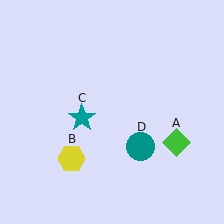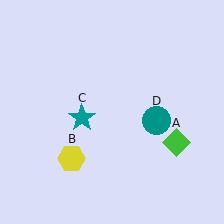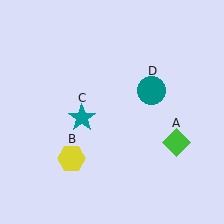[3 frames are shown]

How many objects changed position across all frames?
1 object changed position: teal circle (object D).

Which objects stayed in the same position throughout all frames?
Green diamond (object A) and yellow hexagon (object B) and teal star (object C) remained stationary.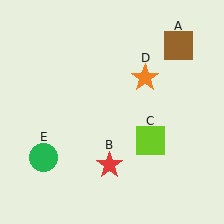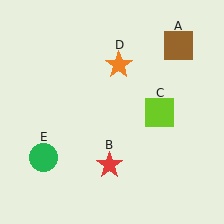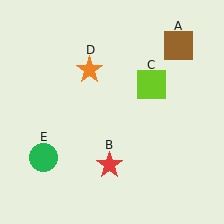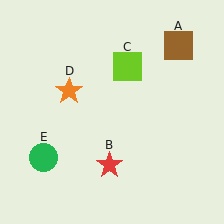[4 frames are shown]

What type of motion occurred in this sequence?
The lime square (object C), orange star (object D) rotated counterclockwise around the center of the scene.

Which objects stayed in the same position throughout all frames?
Brown square (object A) and red star (object B) and green circle (object E) remained stationary.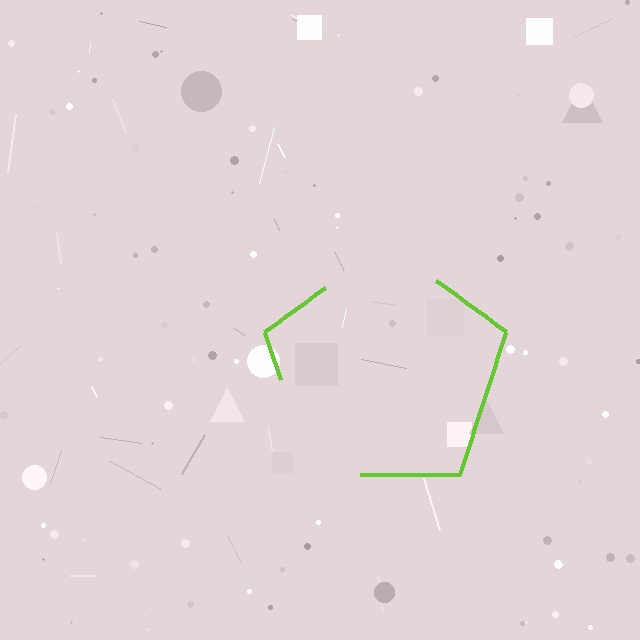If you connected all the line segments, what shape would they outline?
They would outline a pentagon.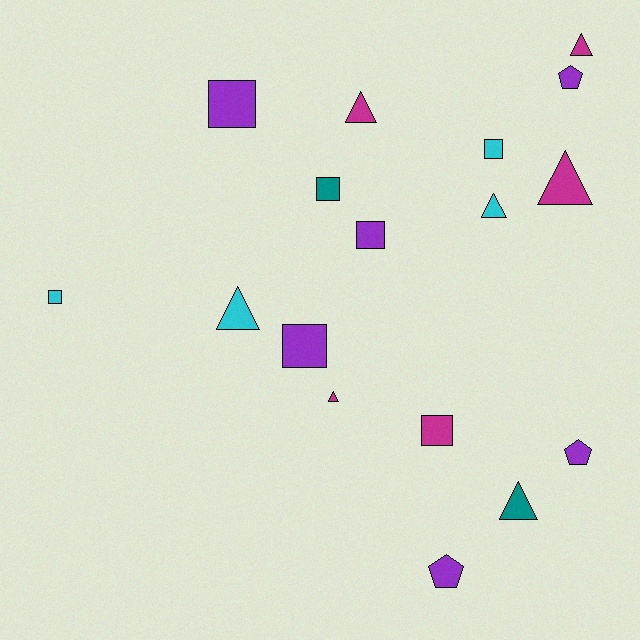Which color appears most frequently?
Purple, with 6 objects.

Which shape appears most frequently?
Triangle, with 7 objects.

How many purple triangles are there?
There are no purple triangles.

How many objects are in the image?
There are 17 objects.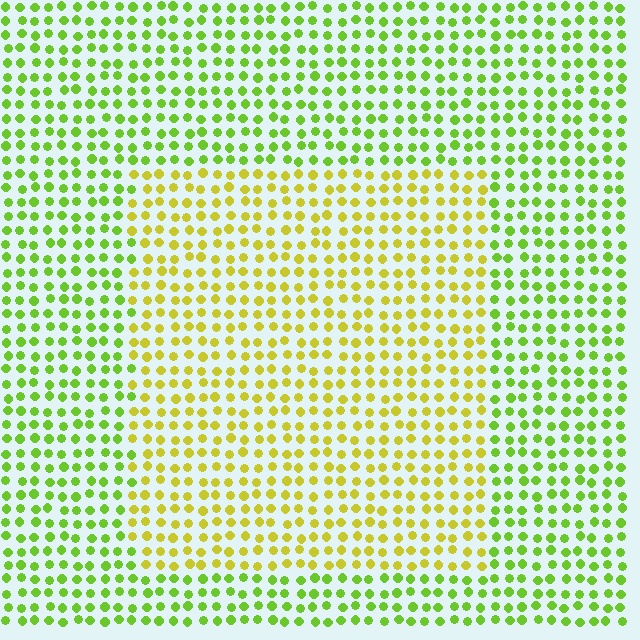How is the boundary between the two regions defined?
The boundary is defined purely by a slight shift in hue (about 35 degrees). Spacing, size, and orientation are identical on both sides.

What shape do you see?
I see a rectangle.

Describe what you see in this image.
The image is filled with small lime elements in a uniform arrangement. A rectangle-shaped region is visible where the elements are tinted to a slightly different hue, forming a subtle color boundary.